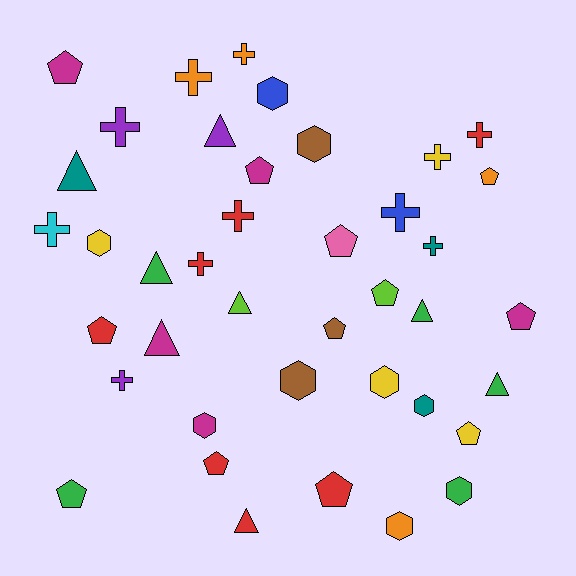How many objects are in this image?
There are 40 objects.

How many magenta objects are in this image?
There are 5 magenta objects.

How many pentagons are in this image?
There are 12 pentagons.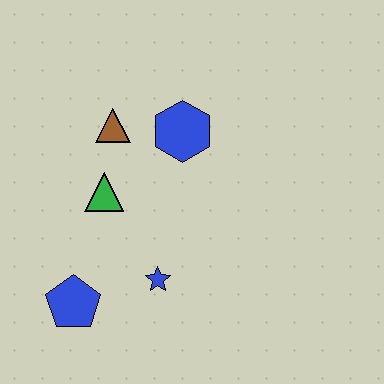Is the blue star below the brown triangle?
Yes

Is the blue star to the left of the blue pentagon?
No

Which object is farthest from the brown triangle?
The blue pentagon is farthest from the brown triangle.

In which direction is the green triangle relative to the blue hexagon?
The green triangle is to the left of the blue hexagon.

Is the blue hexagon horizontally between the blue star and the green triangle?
No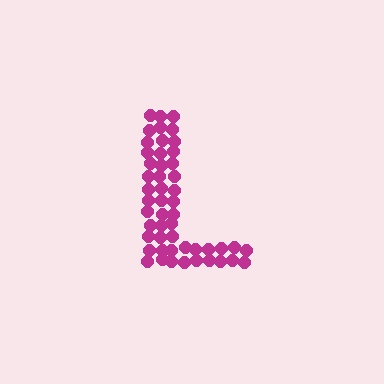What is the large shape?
The large shape is the letter L.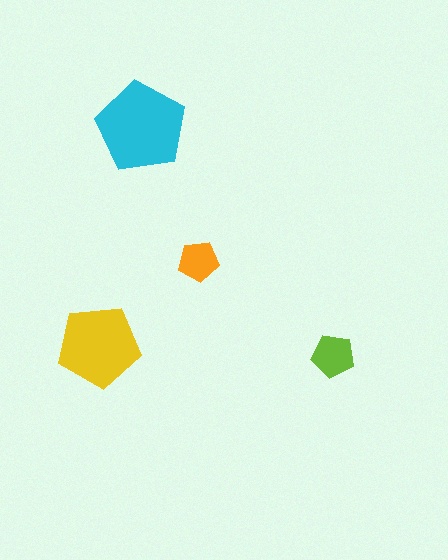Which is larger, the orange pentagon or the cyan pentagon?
The cyan one.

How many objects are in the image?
There are 4 objects in the image.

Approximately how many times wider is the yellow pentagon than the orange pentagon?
About 2 times wider.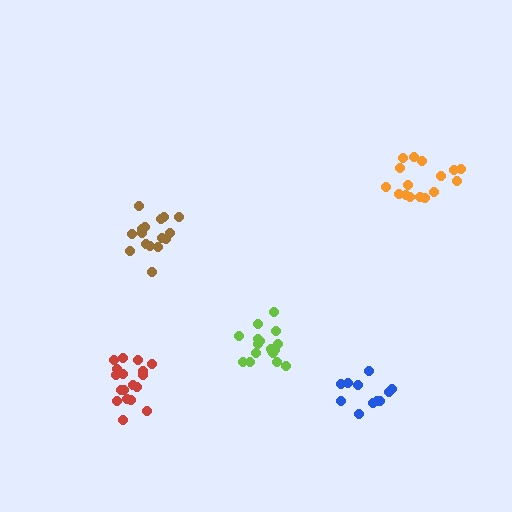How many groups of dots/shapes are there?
There are 5 groups.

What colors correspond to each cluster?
The clusters are colored: brown, red, orange, blue, lime.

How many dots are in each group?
Group 1: 16 dots, Group 2: 18 dots, Group 3: 16 dots, Group 4: 12 dots, Group 5: 17 dots (79 total).